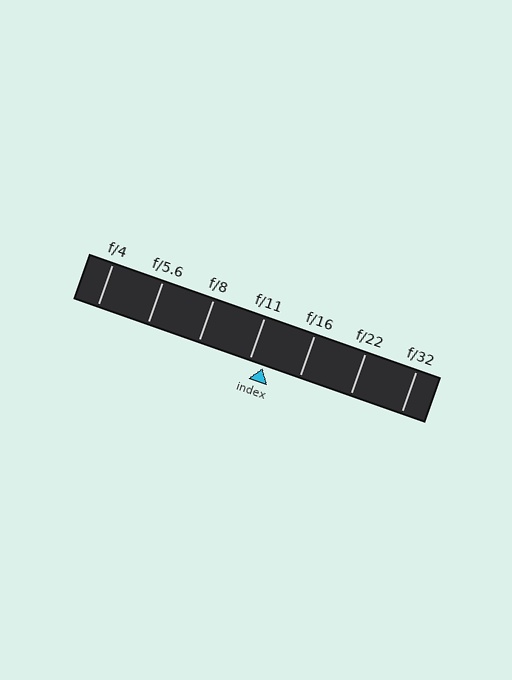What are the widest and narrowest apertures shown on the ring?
The widest aperture shown is f/4 and the narrowest is f/32.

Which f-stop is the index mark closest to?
The index mark is closest to f/11.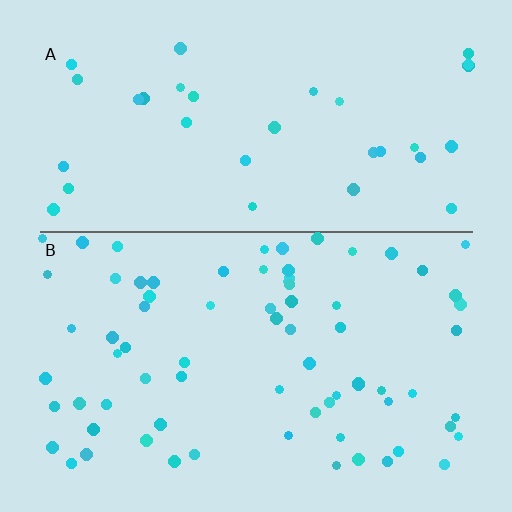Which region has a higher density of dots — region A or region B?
B (the bottom).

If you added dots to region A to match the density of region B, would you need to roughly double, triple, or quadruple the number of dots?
Approximately double.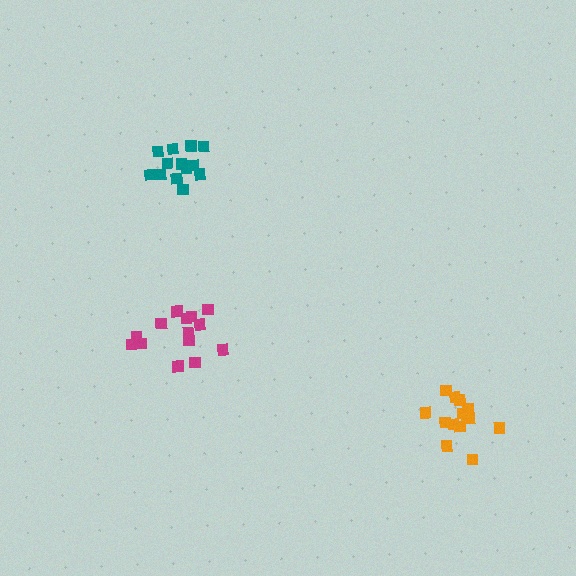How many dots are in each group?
Group 1: 15 dots, Group 2: 14 dots, Group 3: 13 dots (42 total).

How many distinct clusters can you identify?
There are 3 distinct clusters.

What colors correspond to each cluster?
The clusters are colored: orange, magenta, teal.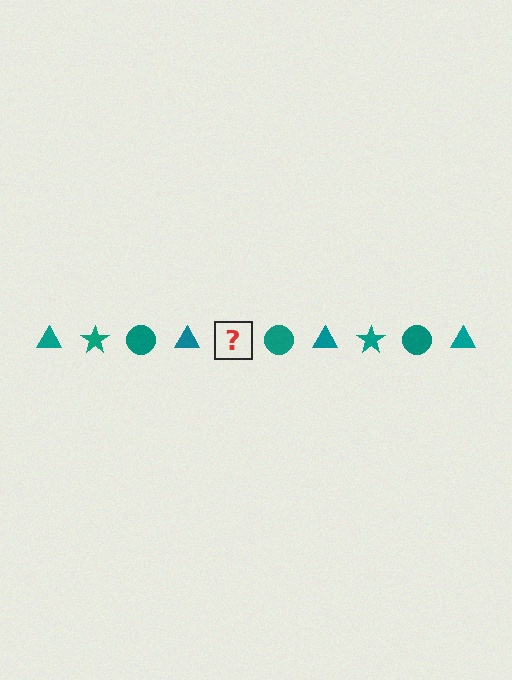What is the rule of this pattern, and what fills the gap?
The rule is that the pattern cycles through triangle, star, circle shapes in teal. The gap should be filled with a teal star.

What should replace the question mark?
The question mark should be replaced with a teal star.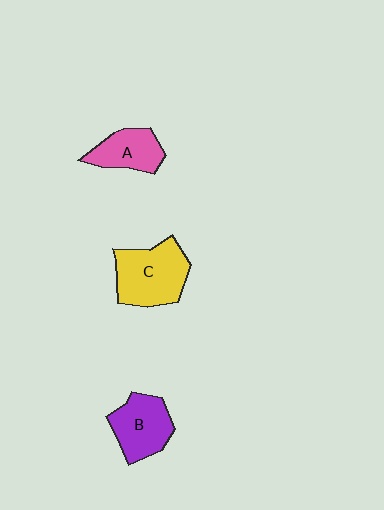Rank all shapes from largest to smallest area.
From largest to smallest: C (yellow), B (purple), A (pink).